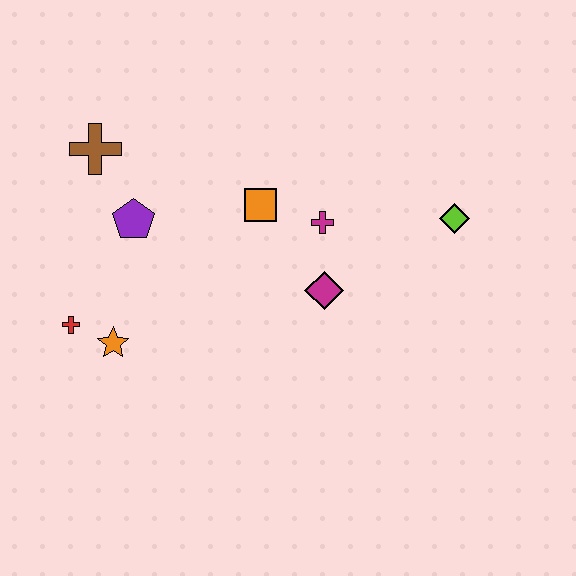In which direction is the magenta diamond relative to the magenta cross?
The magenta diamond is below the magenta cross.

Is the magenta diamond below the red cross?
No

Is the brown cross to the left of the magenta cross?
Yes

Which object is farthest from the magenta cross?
The red cross is farthest from the magenta cross.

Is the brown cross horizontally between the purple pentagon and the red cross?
Yes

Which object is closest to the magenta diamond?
The magenta cross is closest to the magenta diamond.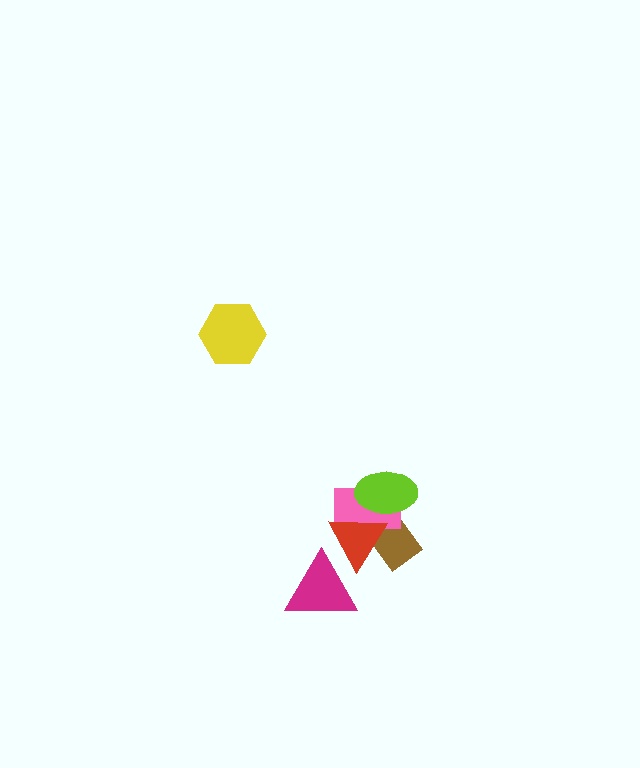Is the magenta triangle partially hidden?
No, no other shape covers it.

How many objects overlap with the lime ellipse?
3 objects overlap with the lime ellipse.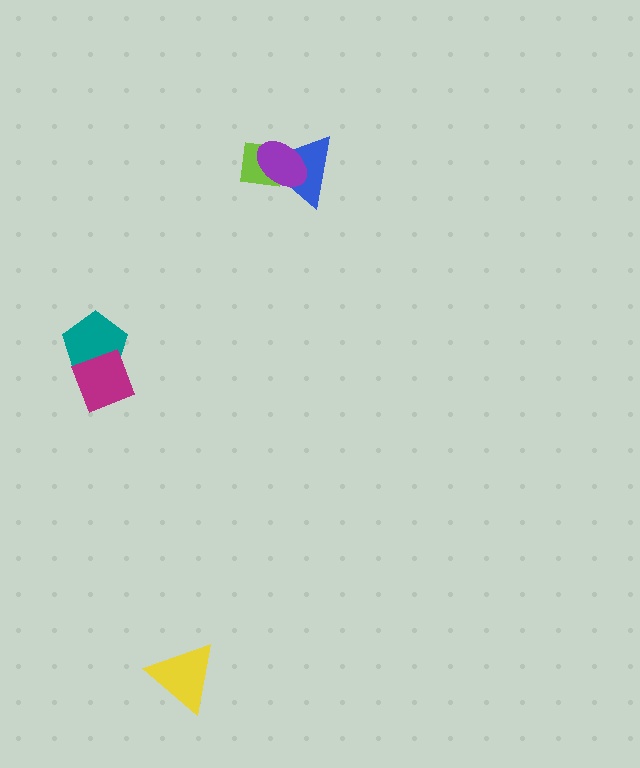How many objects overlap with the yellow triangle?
0 objects overlap with the yellow triangle.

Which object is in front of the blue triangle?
The purple ellipse is in front of the blue triangle.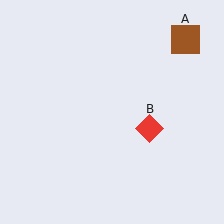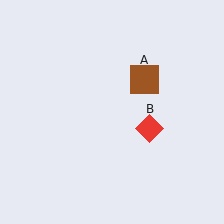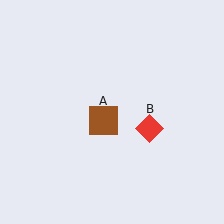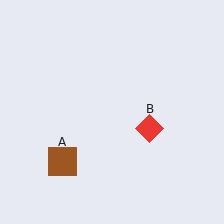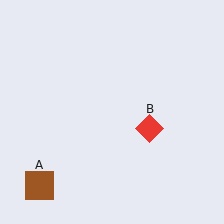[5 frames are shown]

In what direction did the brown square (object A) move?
The brown square (object A) moved down and to the left.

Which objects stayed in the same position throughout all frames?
Red diamond (object B) remained stationary.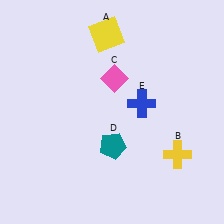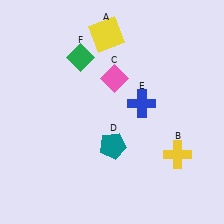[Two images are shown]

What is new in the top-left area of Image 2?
A green diamond (F) was added in the top-left area of Image 2.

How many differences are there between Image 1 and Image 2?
There is 1 difference between the two images.